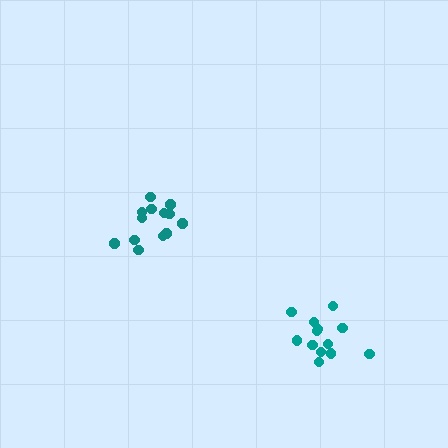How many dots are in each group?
Group 1: 13 dots, Group 2: 13 dots (26 total).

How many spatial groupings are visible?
There are 2 spatial groupings.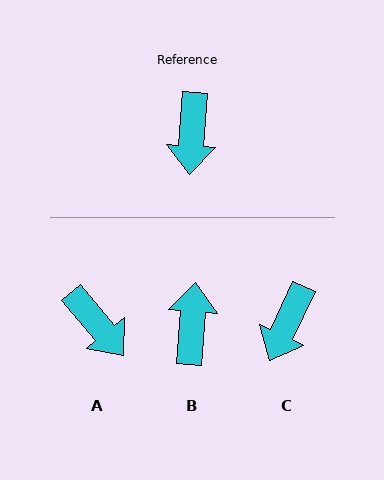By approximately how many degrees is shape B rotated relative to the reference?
Approximately 180 degrees counter-clockwise.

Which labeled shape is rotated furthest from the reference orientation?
B, about 180 degrees away.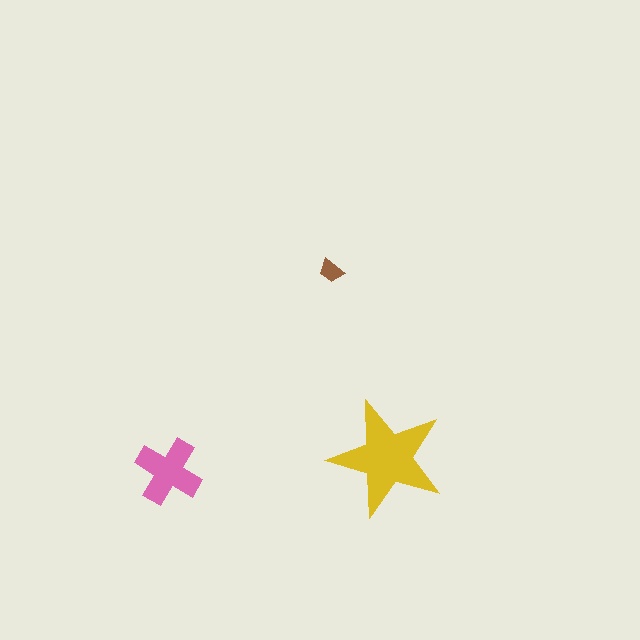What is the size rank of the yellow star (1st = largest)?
1st.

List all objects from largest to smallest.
The yellow star, the pink cross, the brown trapezoid.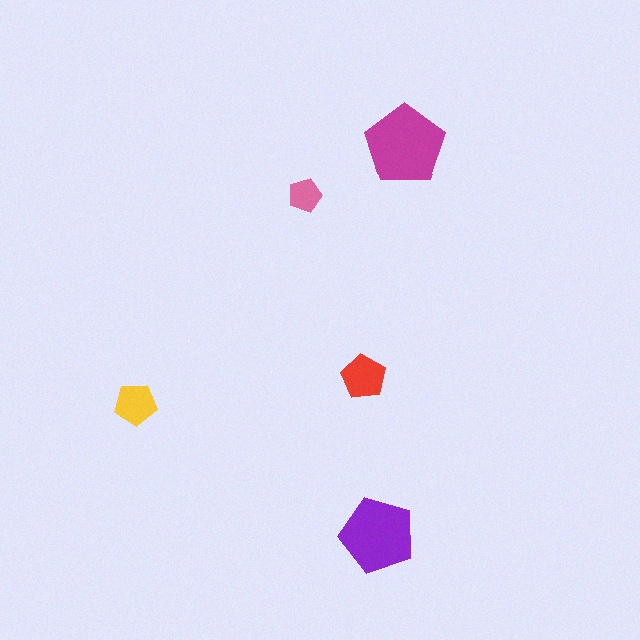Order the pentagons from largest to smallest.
the magenta one, the purple one, the red one, the yellow one, the pink one.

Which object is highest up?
The magenta pentagon is topmost.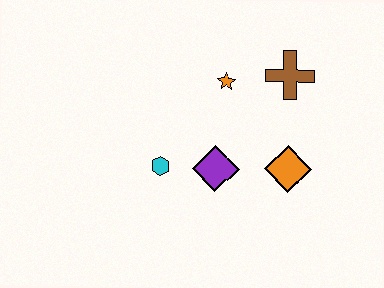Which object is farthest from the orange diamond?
The cyan hexagon is farthest from the orange diamond.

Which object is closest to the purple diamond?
The cyan hexagon is closest to the purple diamond.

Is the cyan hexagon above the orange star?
No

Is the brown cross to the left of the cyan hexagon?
No